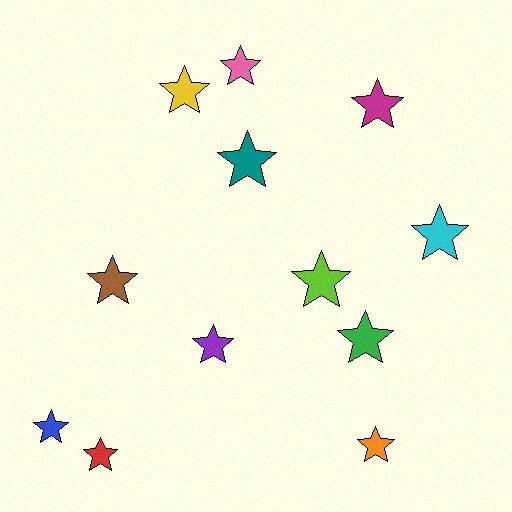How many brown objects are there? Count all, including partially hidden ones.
There is 1 brown object.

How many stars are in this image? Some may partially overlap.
There are 12 stars.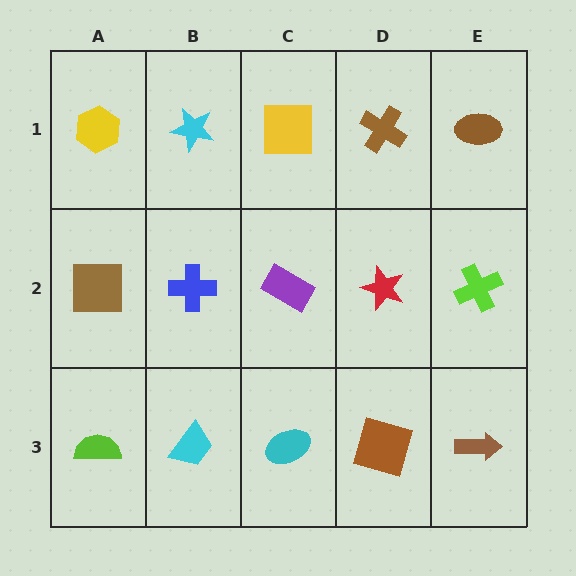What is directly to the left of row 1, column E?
A brown cross.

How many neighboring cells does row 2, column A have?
3.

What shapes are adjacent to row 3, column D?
A red star (row 2, column D), a cyan ellipse (row 3, column C), a brown arrow (row 3, column E).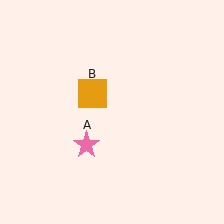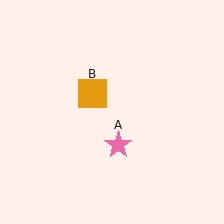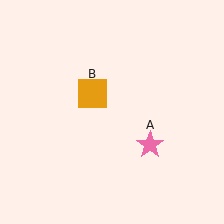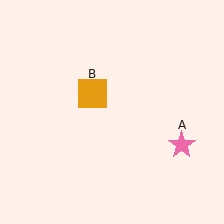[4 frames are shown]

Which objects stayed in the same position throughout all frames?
Orange square (object B) remained stationary.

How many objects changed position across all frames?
1 object changed position: pink star (object A).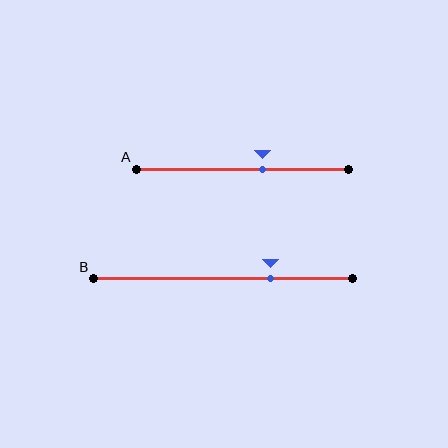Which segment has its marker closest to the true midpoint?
Segment A has its marker closest to the true midpoint.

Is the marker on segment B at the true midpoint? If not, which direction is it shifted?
No, the marker on segment B is shifted to the right by about 18% of the segment length.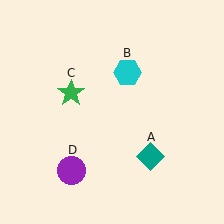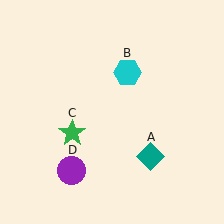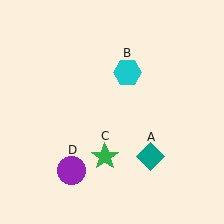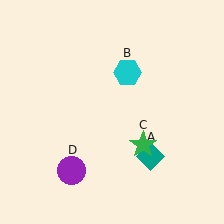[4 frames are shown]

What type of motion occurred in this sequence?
The green star (object C) rotated counterclockwise around the center of the scene.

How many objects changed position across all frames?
1 object changed position: green star (object C).